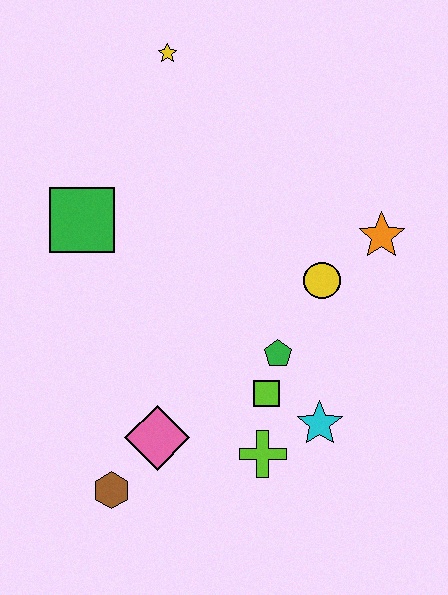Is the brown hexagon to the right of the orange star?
No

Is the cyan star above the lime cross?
Yes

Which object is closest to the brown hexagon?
The pink diamond is closest to the brown hexagon.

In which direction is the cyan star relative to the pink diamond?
The cyan star is to the right of the pink diamond.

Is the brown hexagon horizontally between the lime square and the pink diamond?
No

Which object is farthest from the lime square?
The yellow star is farthest from the lime square.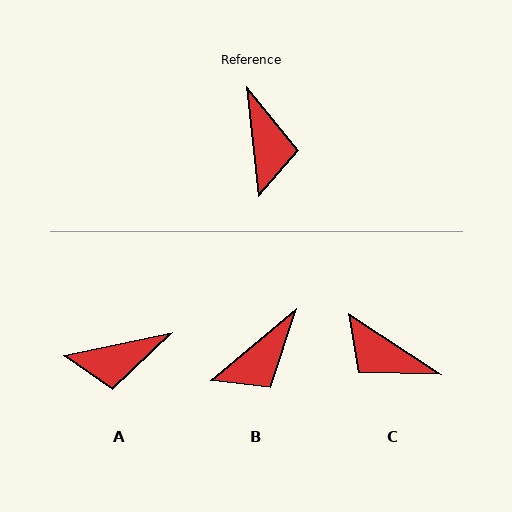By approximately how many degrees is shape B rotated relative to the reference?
Approximately 56 degrees clockwise.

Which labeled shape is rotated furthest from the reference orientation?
C, about 129 degrees away.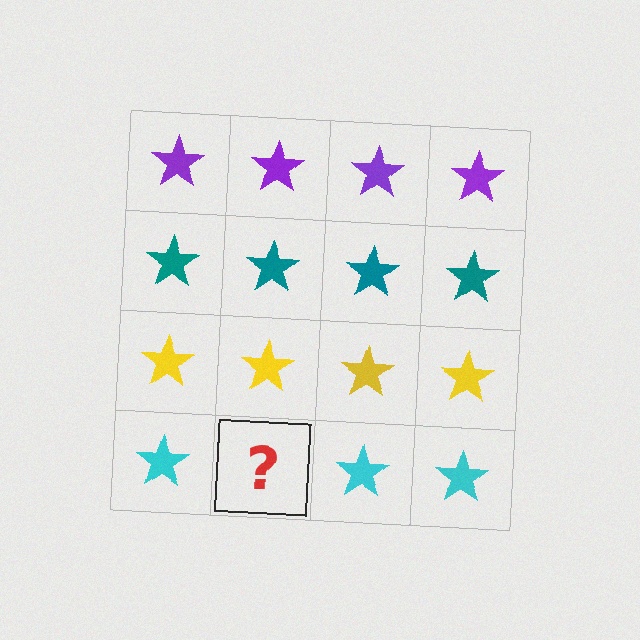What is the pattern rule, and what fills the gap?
The rule is that each row has a consistent color. The gap should be filled with a cyan star.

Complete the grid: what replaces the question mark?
The question mark should be replaced with a cyan star.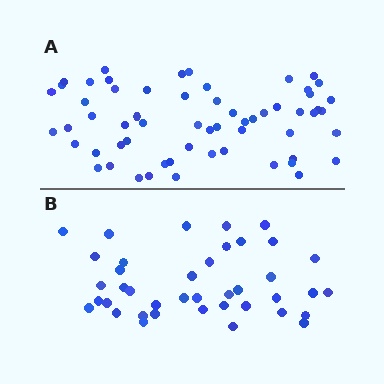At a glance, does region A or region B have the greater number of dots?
Region A (the top region) has more dots.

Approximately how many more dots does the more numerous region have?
Region A has approximately 20 more dots than region B.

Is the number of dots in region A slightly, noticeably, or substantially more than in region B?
Region A has substantially more. The ratio is roughly 1.5 to 1.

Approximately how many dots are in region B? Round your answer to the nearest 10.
About 40 dots.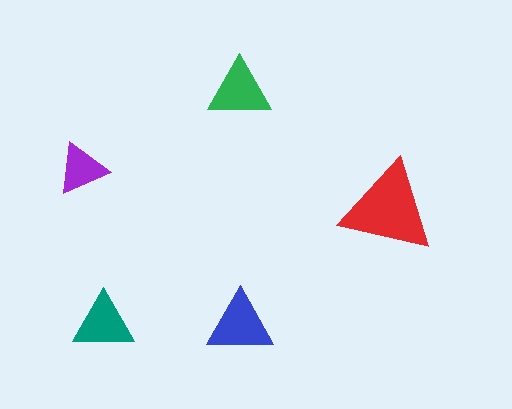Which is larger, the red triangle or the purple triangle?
The red one.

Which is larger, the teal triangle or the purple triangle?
The teal one.